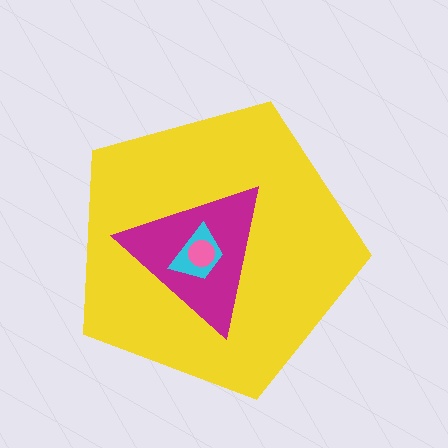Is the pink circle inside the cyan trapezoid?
Yes.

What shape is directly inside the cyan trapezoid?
The pink circle.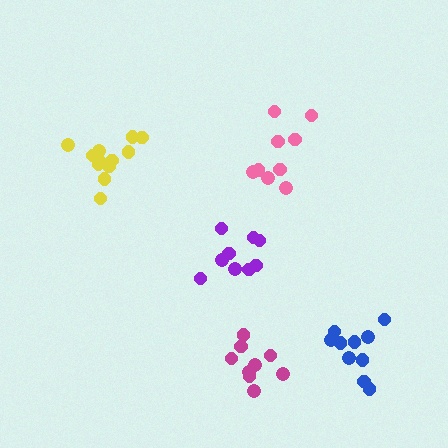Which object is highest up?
The pink cluster is topmost.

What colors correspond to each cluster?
The clusters are colored: pink, purple, blue, yellow, magenta.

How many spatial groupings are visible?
There are 5 spatial groupings.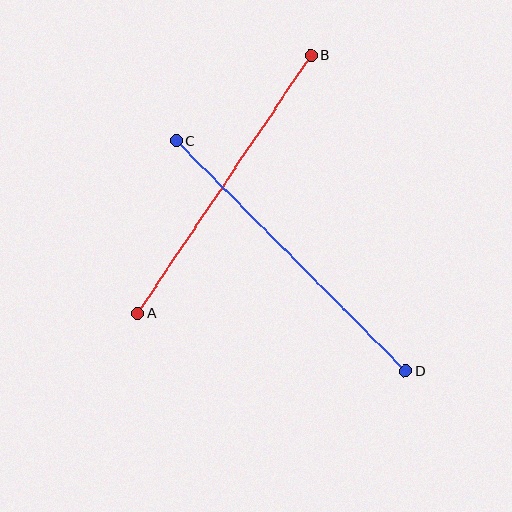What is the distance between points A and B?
The distance is approximately 311 pixels.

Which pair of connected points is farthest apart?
Points C and D are farthest apart.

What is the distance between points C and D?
The distance is approximately 325 pixels.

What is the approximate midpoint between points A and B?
The midpoint is at approximately (224, 184) pixels.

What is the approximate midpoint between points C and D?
The midpoint is at approximately (291, 256) pixels.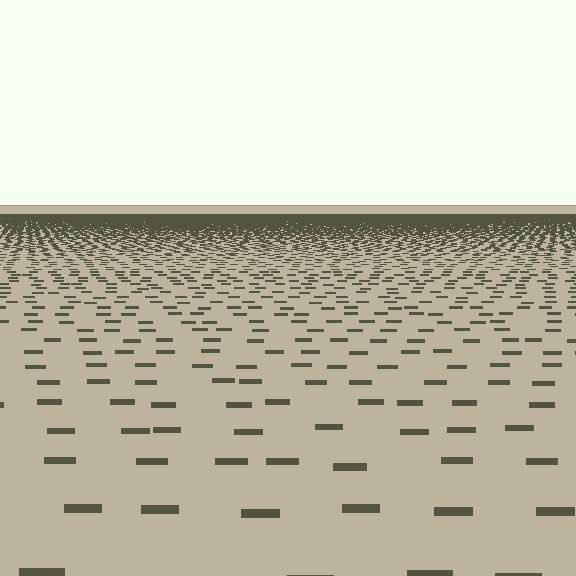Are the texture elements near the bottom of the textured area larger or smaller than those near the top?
Larger. Near the bottom, elements are closer to the viewer and appear at a bigger on-screen size.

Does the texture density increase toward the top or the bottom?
Density increases toward the top.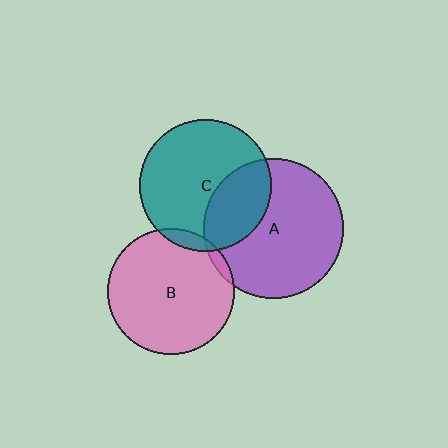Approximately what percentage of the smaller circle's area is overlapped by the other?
Approximately 5%.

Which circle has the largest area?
Circle A (purple).